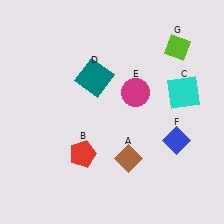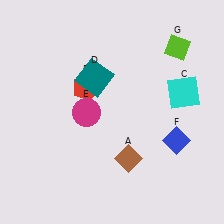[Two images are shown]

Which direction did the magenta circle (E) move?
The magenta circle (E) moved left.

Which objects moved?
The objects that moved are: the red pentagon (B), the magenta circle (E).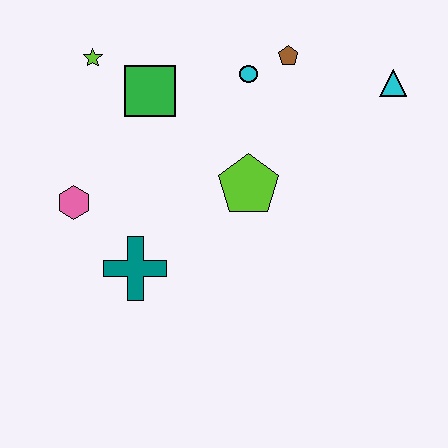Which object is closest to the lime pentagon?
The cyan circle is closest to the lime pentagon.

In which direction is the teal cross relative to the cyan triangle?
The teal cross is to the left of the cyan triangle.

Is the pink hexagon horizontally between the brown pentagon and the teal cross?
No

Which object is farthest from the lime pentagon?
The lime star is farthest from the lime pentagon.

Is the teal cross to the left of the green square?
Yes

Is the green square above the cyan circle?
No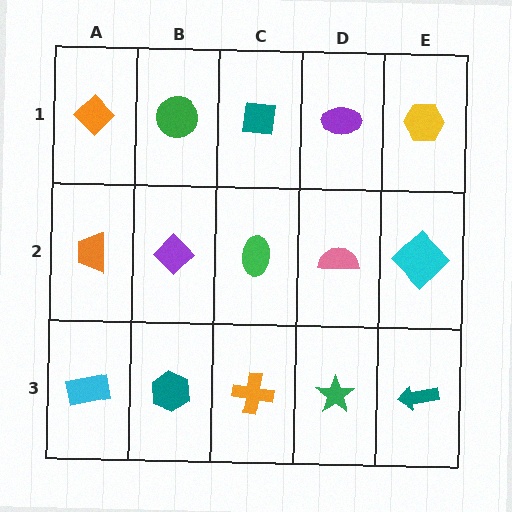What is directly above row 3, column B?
A purple diamond.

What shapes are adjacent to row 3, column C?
A green ellipse (row 2, column C), a teal hexagon (row 3, column B), a green star (row 3, column D).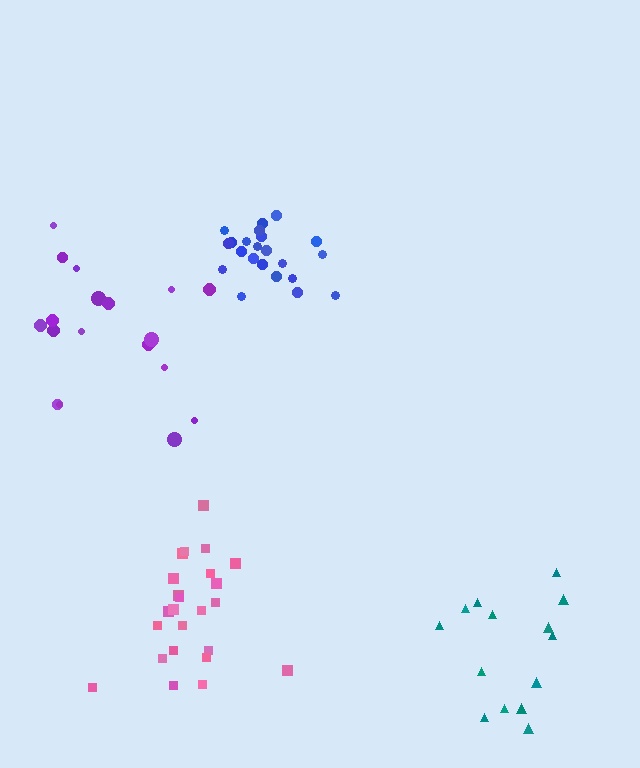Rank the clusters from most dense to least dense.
blue, teal, pink, purple.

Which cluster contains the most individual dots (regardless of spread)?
Pink (24).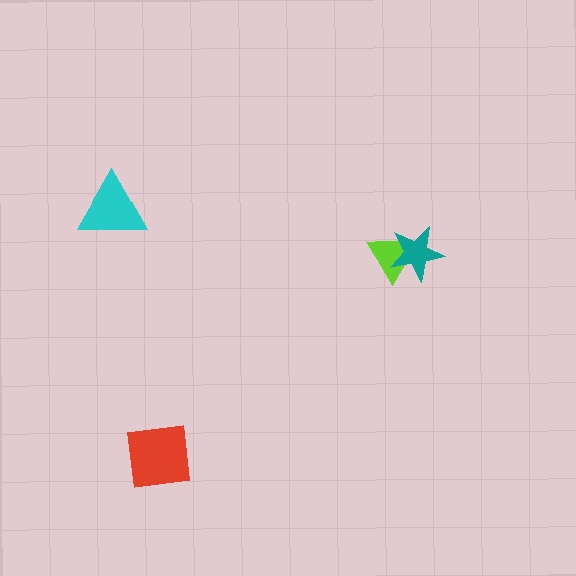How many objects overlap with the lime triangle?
1 object overlaps with the lime triangle.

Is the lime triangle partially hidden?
Yes, it is partially covered by another shape.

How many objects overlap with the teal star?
1 object overlaps with the teal star.